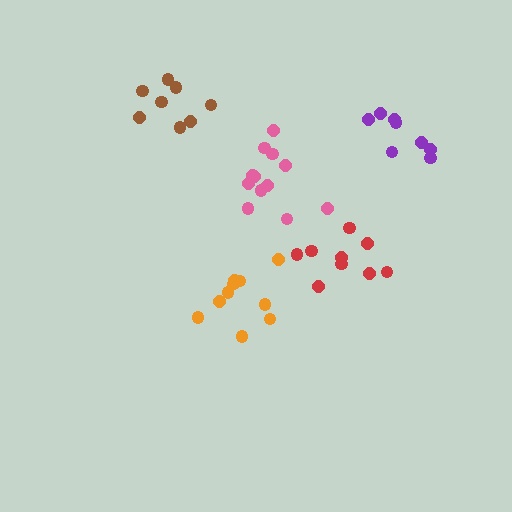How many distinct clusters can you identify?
There are 5 distinct clusters.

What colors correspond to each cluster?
The clusters are colored: red, brown, pink, orange, purple.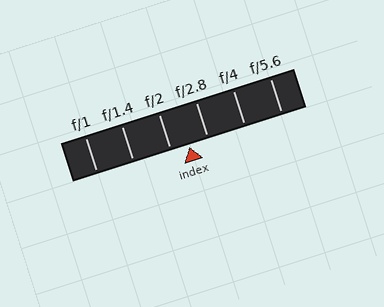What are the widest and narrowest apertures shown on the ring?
The widest aperture shown is f/1 and the narrowest is f/5.6.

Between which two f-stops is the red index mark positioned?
The index mark is between f/2 and f/2.8.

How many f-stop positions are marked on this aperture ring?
There are 6 f-stop positions marked.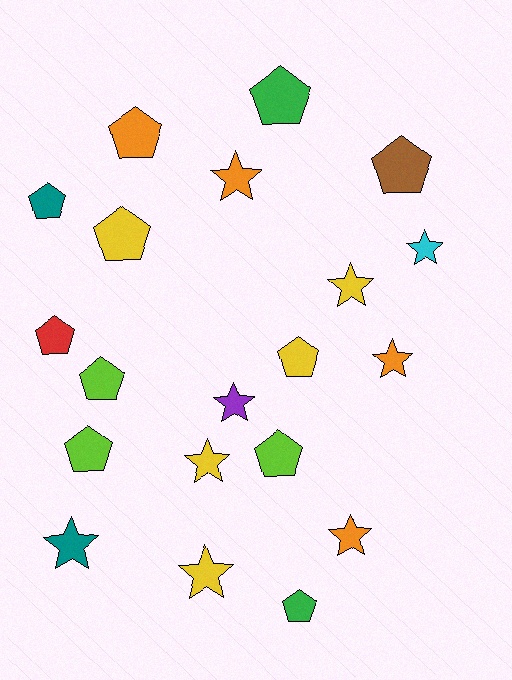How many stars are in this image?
There are 9 stars.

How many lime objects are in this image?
There are 3 lime objects.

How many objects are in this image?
There are 20 objects.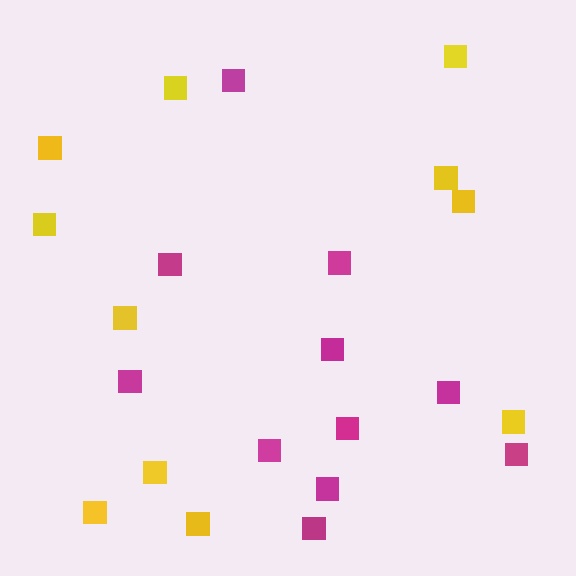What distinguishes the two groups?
There are 2 groups: one group of yellow squares (11) and one group of magenta squares (11).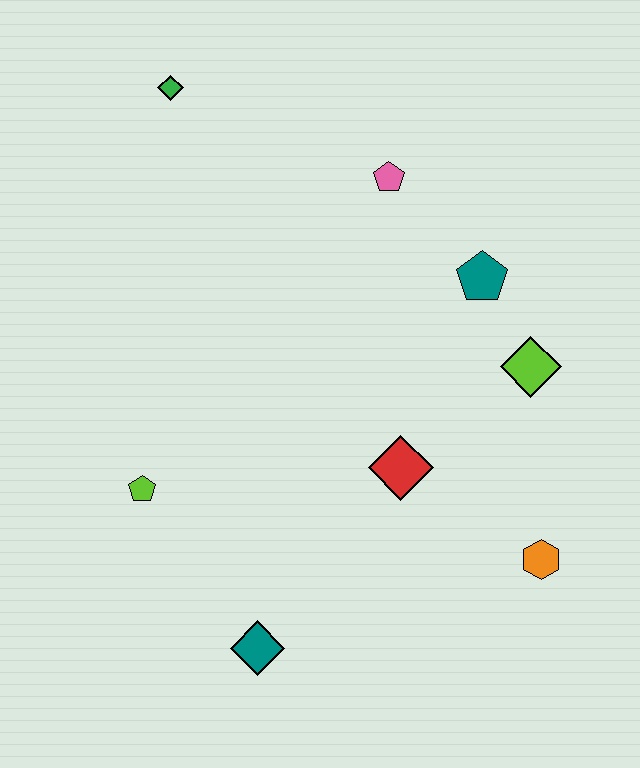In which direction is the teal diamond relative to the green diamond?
The teal diamond is below the green diamond.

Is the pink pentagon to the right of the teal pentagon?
No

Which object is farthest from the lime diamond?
The green diamond is farthest from the lime diamond.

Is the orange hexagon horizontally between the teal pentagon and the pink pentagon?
No